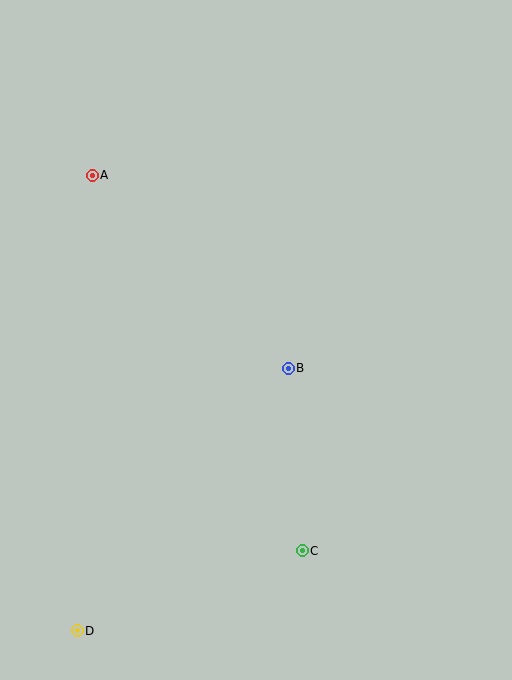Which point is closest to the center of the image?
Point B at (288, 368) is closest to the center.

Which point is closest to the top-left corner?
Point A is closest to the top-left corner.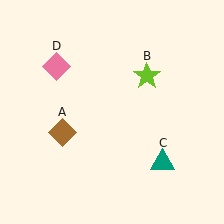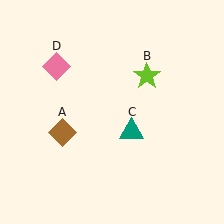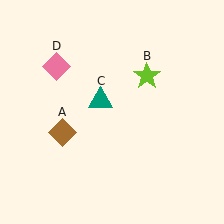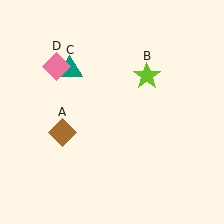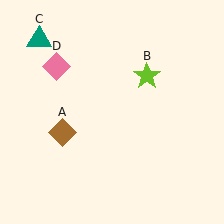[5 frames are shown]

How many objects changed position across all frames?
1 object changed position: teal triangle (object C).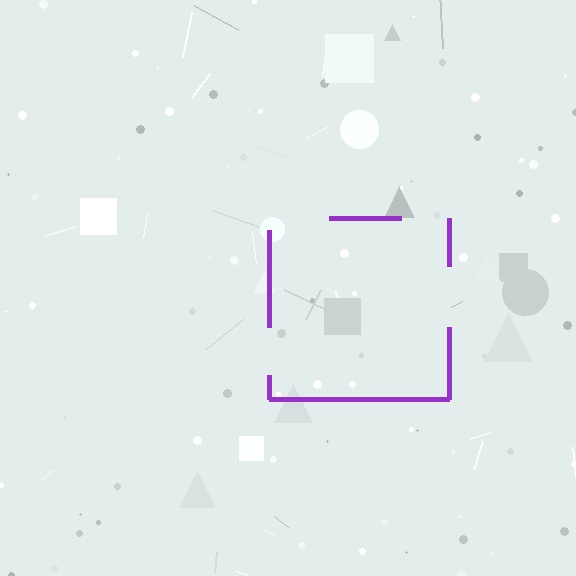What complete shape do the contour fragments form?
The contour fragments form a square.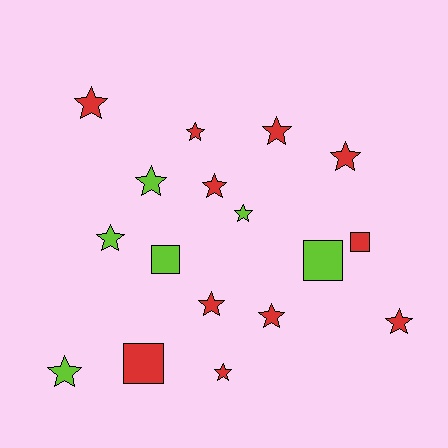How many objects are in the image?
There are 17 objects.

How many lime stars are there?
There are 4 lime stars.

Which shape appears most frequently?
Star, with 13 objects.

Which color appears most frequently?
Red, with 11 objects.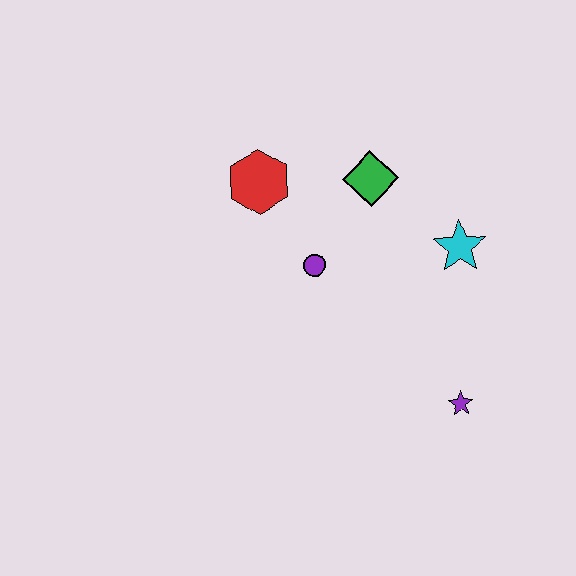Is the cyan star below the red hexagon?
Yes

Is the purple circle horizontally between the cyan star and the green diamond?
No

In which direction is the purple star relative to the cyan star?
The purple star is below the cyan star.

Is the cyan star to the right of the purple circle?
Yes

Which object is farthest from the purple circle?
The purple star is farthest from the purple circle.